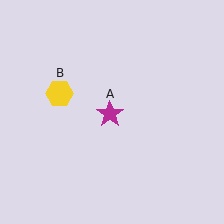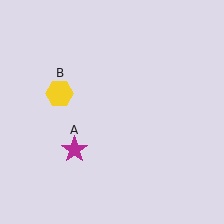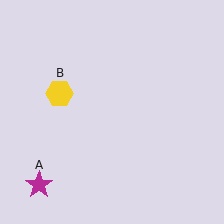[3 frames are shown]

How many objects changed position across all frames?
1 object changed position: magenta star (object A).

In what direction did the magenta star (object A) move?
The magenta star (object A) moved down and to the left.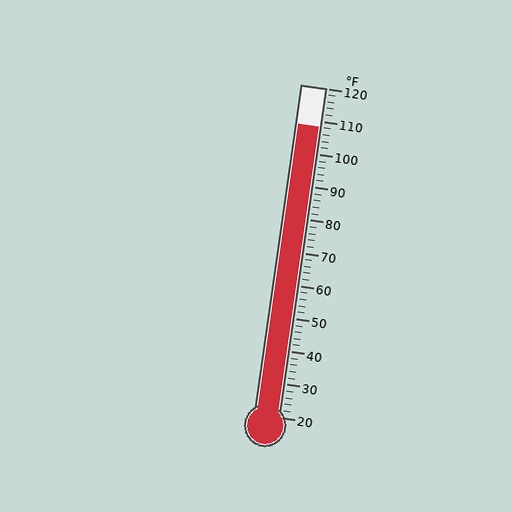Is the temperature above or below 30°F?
The temperature is above 30°F.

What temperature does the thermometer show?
The thermometer shows approximately 108°F.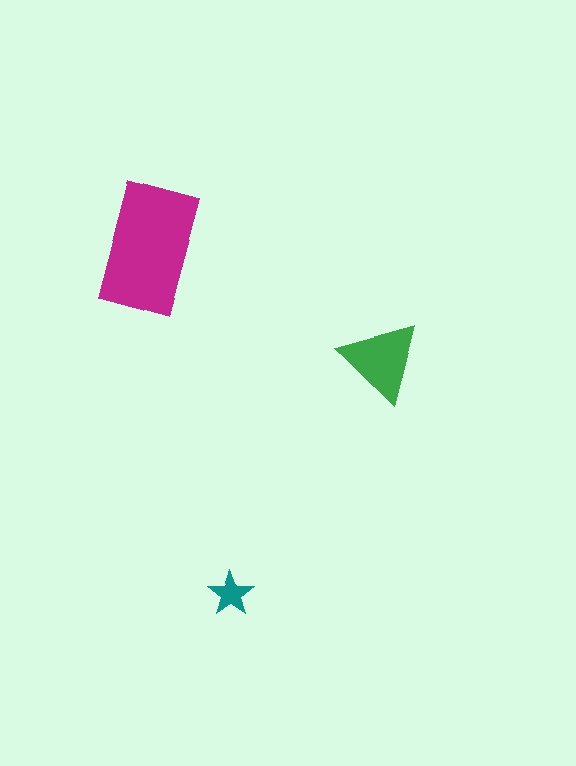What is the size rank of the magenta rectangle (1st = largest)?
1st.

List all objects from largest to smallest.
The magenta rectangle, the green triangle, the teal star.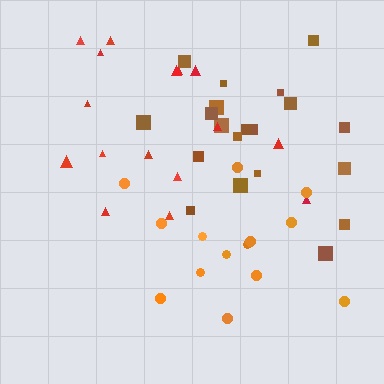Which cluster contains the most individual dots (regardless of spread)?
Brown (20).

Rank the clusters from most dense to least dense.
brown, orange, red.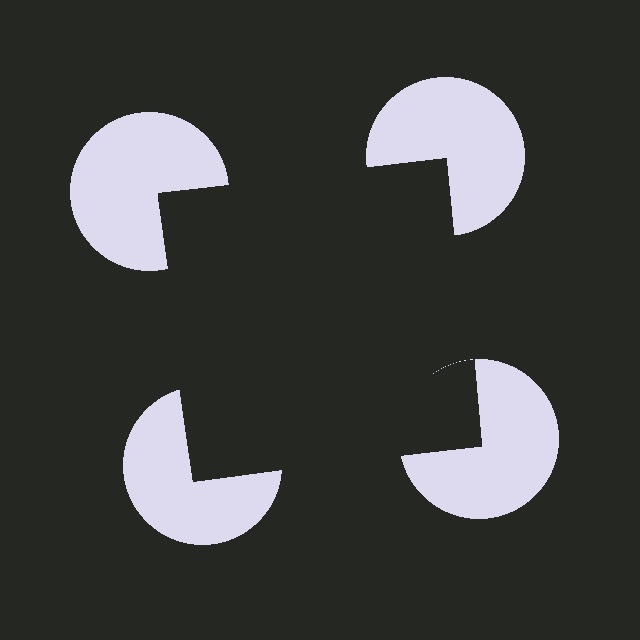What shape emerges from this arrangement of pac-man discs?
An illusory square — its edges are inferred from the aligned wedge cuts in the pac-man discs, not physically drawn.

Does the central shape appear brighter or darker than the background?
It typically appears slightly darker than the background, even though no actual brightness change is drawn.